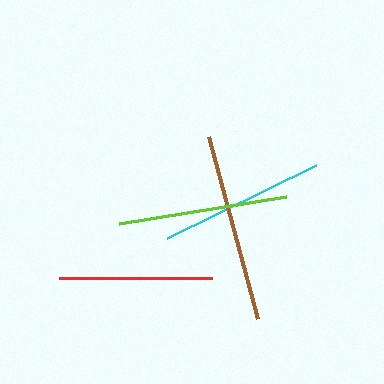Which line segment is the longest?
The brown line is the longest at approximately 189 pixels.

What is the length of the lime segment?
The lime segment is approximately 170 pixels long.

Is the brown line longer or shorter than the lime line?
The brown line is longer than the lime line.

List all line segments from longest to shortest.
From longest to shortest: brown, lime, cyan, red.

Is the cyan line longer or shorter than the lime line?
The lime line is longer than the cyan line.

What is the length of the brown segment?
The brown segment is approximately 189 pixels long.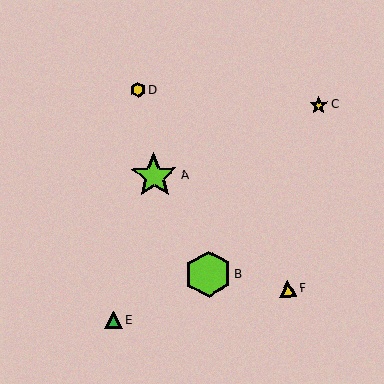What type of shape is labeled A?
Shape A is a lime star.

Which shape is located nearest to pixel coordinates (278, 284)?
The yellow triangle (labeled F) at (288, 289) is nearest to that location.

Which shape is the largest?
The lime star (labeled A) is the largest.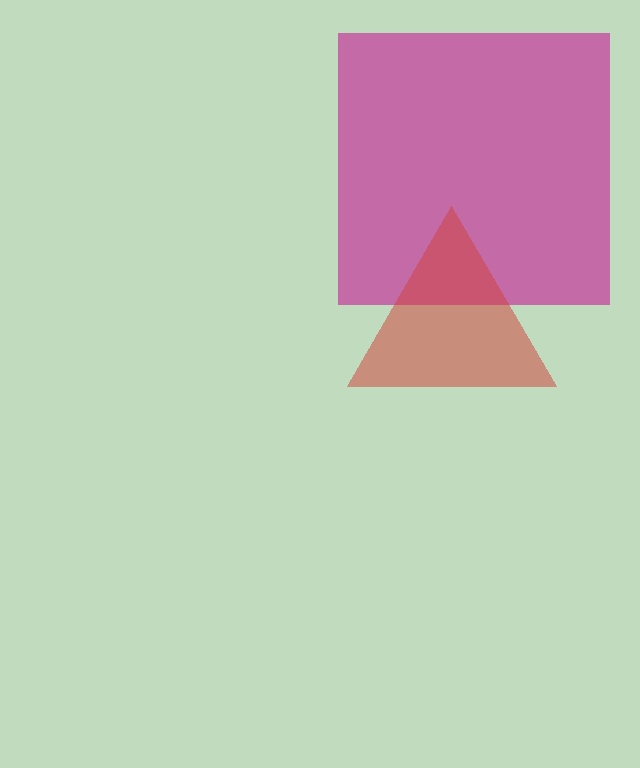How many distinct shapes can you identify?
There are 2 distinct shapes: a magenta square, a red triangle.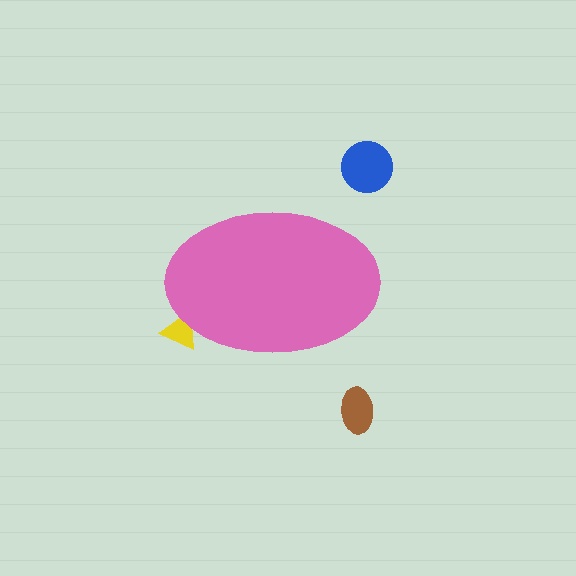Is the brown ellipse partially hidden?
No, the brown ellipse is fully visible.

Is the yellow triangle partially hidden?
Yes, the yellow triangle is partially hidden behind the pink ellipse.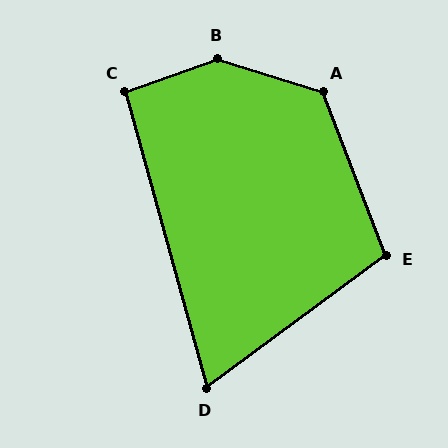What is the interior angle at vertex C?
Approximately 94 degrees (approximately right).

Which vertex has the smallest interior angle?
D, at approximately 69 degrees.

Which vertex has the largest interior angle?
B, at approximately 143 degrees.